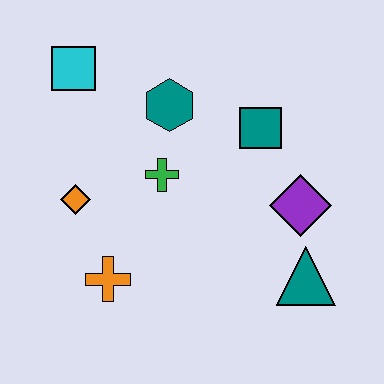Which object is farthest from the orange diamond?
The teal triangle is farthest from the orange diamond.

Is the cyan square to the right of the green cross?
No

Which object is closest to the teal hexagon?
The green cross is closest to the teal hexagon.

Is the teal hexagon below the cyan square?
Yes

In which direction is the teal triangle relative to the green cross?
The teal triangle is to the right of the green cross.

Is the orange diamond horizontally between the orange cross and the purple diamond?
No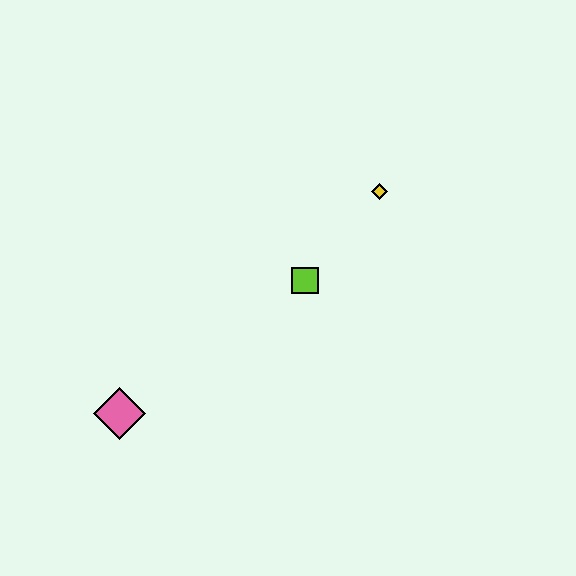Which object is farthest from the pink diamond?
The yellow diamond is farthest from the pink diamond.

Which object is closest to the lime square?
The yellow diamond is closest to the lime square.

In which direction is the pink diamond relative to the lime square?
The pink diamond is to the left of the lime square.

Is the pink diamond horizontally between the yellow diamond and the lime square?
No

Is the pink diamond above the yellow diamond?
No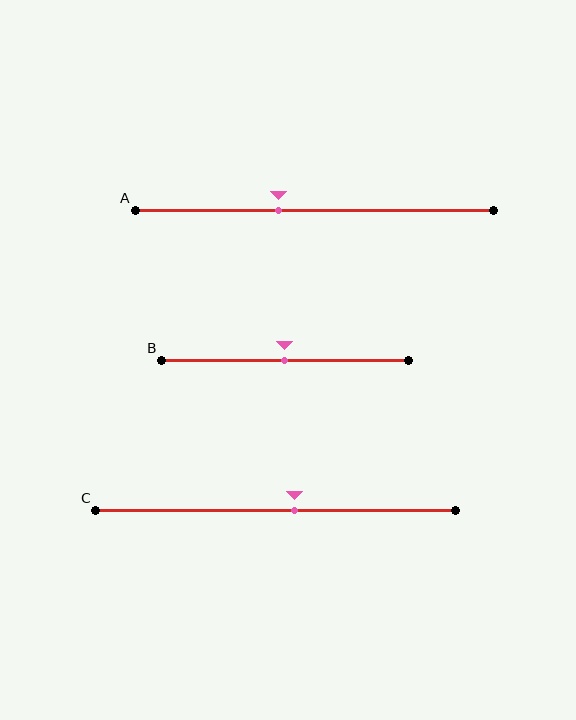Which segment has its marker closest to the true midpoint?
Segment B has its marker closest to the true midpoint.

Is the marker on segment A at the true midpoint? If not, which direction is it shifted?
No, the marker on segment A is shifted to the left by about 10% of the segment length.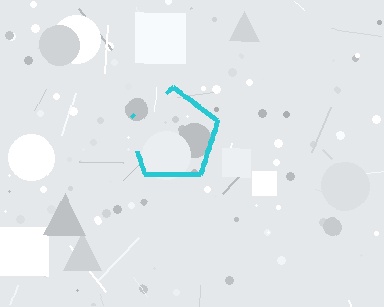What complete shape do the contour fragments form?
The contour fragments form a pentagon.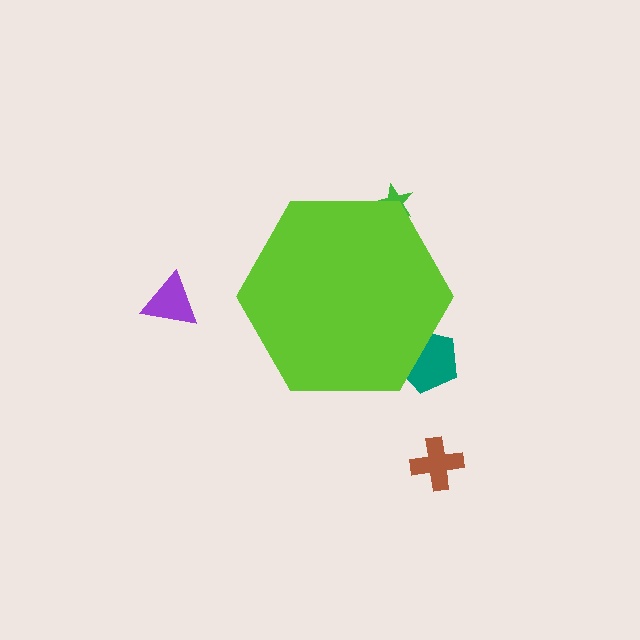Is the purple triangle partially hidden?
No, the purple triangle is fully visible.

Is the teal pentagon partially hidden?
Yes, the teal pentagon is partially hidden behind the lime hexagon.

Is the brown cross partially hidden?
No, the brown cross is fully visible.